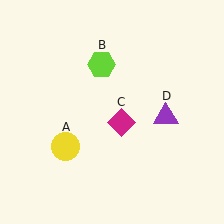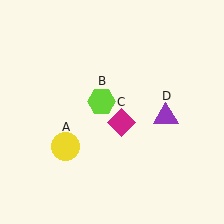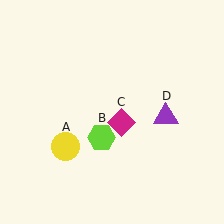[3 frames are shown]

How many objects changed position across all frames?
1 object changed position: lime hexagon (object B).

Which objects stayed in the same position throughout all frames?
Yellow circle (object A) and magenta diamond (object C) and purple triangle (object D) remained stationary.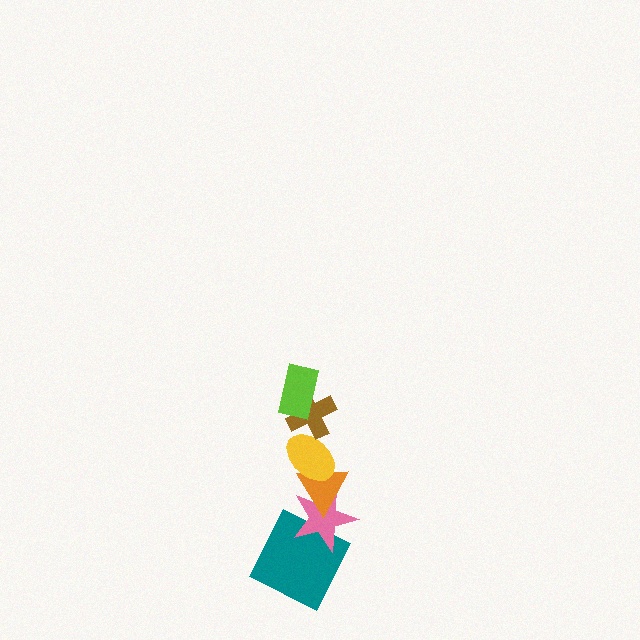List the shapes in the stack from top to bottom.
From top to bottom: the lime rectangle, the brown cross, the yellow ellipse, the orange triangle, the pink star, the teal square.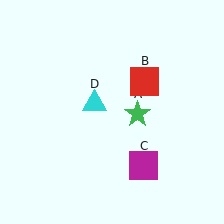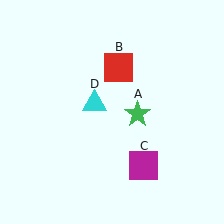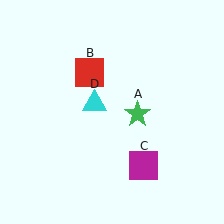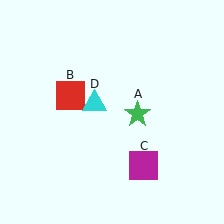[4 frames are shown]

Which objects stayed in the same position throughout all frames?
Green star (object A) and magenta square (object C) and cyan triangle (object D) remained stationary.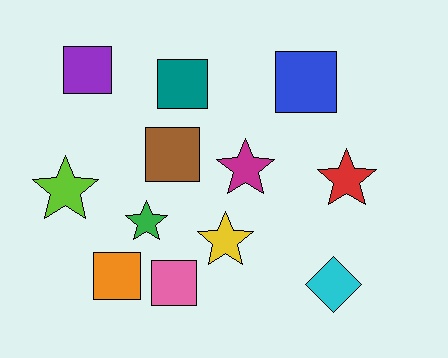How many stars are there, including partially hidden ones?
There are 5 stars.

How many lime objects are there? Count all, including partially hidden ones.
There is 1 lime object.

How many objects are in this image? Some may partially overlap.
There are 12 objects.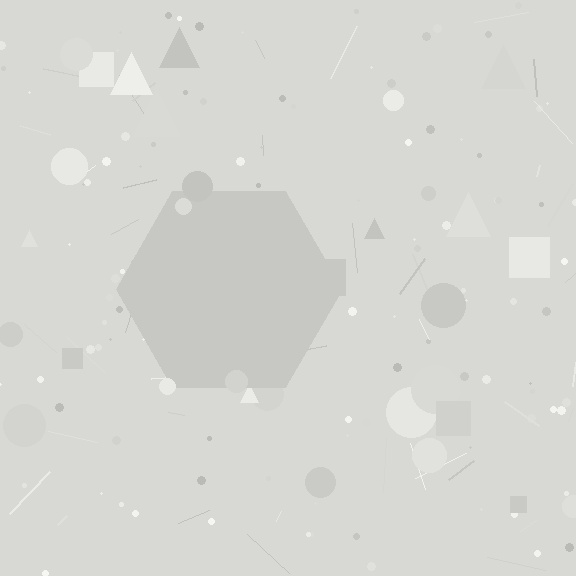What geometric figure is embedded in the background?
A hexagon is embedded in the background.